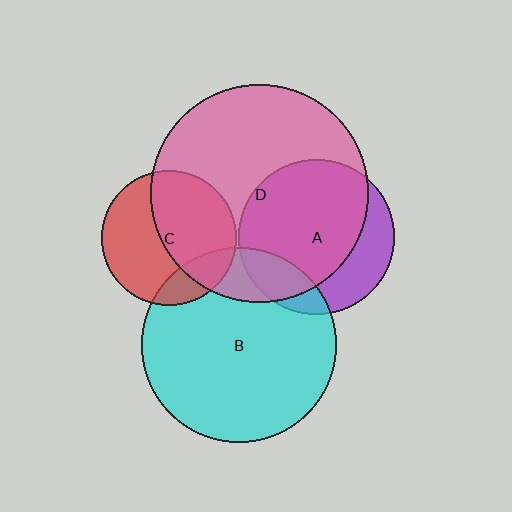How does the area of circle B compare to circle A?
Approximately 1.6 times.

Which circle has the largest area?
Circle D (pink).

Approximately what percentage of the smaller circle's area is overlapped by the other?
Approximately 70%.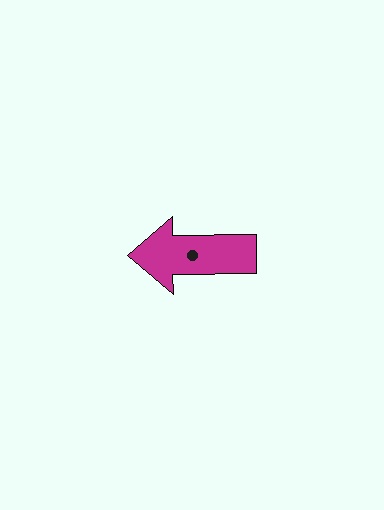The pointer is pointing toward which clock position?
Roughly 9 o'clock.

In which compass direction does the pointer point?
West.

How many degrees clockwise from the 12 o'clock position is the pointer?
Approximately 269 degrees.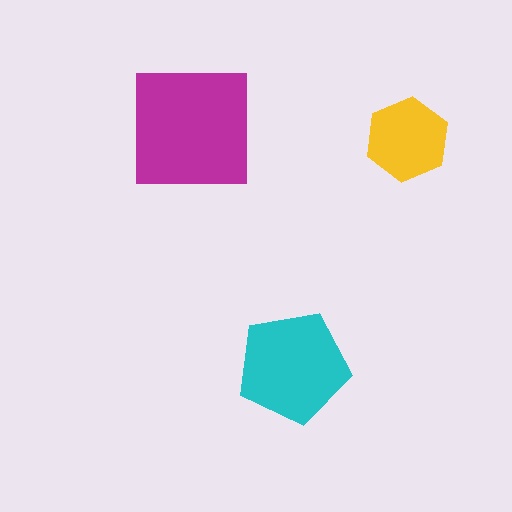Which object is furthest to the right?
The yellow hexagon is rightmost.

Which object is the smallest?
The yellow hexagon.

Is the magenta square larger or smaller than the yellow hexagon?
Larger.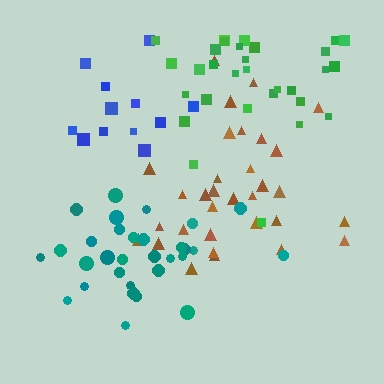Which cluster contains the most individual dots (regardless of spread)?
Brown (32).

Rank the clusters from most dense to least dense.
teal, green, blue, brown.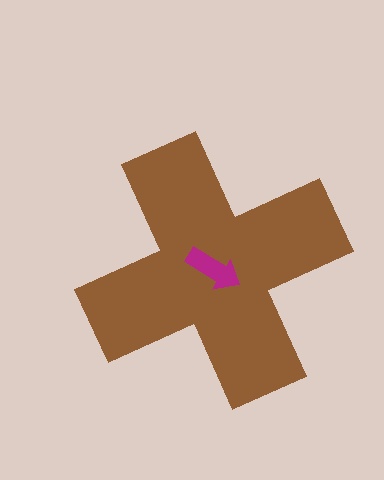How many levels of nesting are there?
2.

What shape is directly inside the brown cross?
The magenta arrow.